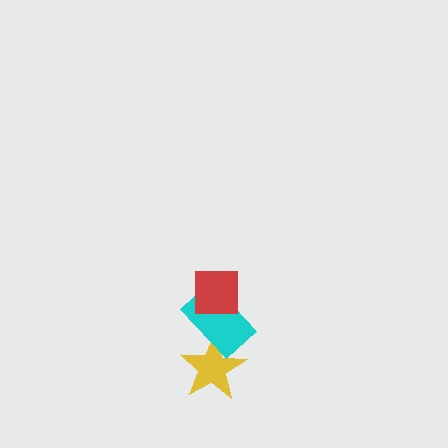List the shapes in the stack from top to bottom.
From top to bottom: the red square, the cyan rectangle, the yellow star.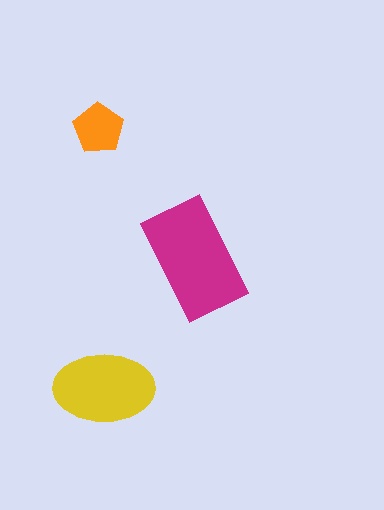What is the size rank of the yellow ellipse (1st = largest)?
2nd.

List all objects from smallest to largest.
The orange pentagon, the yellow ellipse, the magenta rectangle.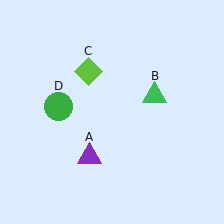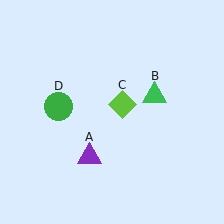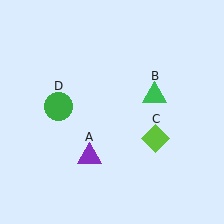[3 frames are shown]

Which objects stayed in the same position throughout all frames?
Purple triangle (object A) and green triangle (object B) and green circle (object D) remained stationary.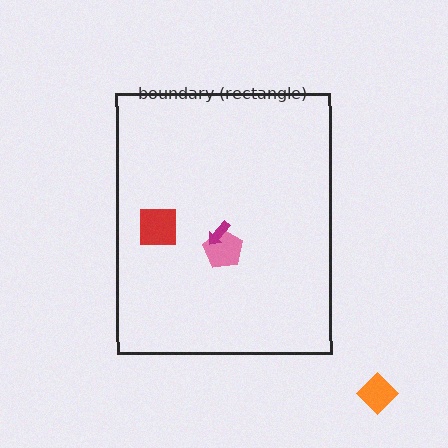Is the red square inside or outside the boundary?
Inside.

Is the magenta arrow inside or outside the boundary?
Inside.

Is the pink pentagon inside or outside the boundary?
Inside.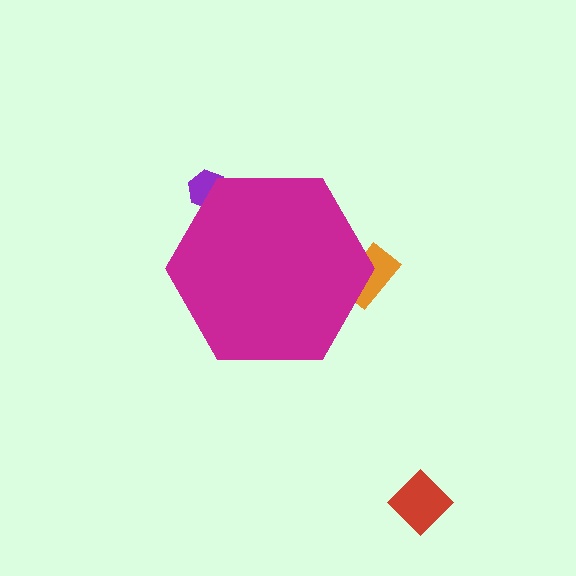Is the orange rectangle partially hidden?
Yes, the orange rectangle is partially hidden behind the magenta hexagon.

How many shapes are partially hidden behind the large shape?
2 shapes are partially hidden.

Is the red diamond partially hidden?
No, the red diamond is fully visible.